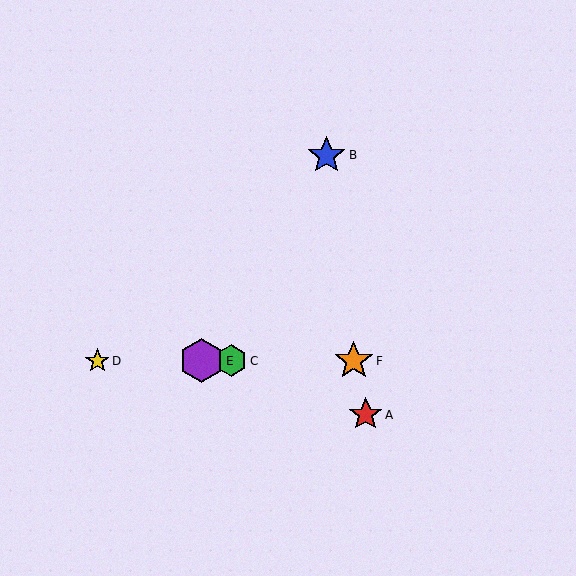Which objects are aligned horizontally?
Objects C, D, E, F are aligned horizontally.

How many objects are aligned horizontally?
4 objects (C, D, E, F) are aligned horizontally.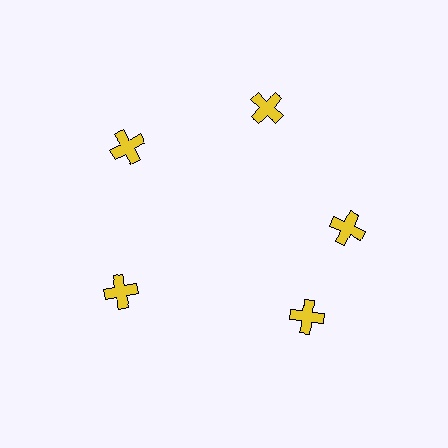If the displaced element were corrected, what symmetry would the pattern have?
It would have 5-fold rotational symmetry — the pattern would map onto itself every 72 degrees.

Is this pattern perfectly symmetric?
No. The 5 yellow crosses are arranged in a ring, but one element near the 5 o'clock position is rotated out of alignment along the ring, breaking the 5-fold rotational symmetry.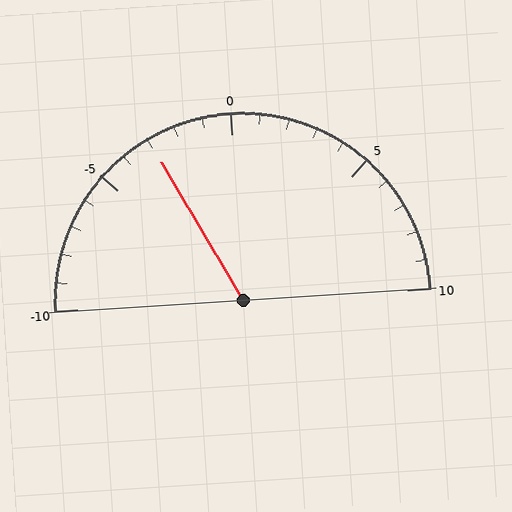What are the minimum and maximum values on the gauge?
The gauge ranges from -10 to 10.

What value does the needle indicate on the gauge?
The needle indicates approximately -3.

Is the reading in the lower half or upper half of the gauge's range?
The reading is in the lower half of the range (-10 to 10).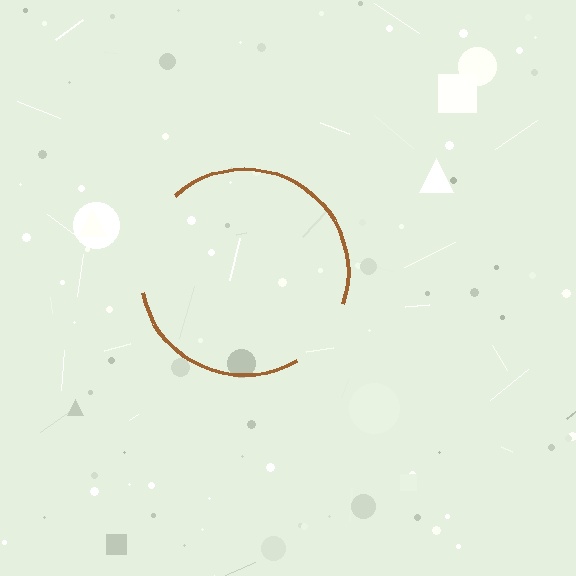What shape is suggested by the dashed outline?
The dashed outline suggests a circle.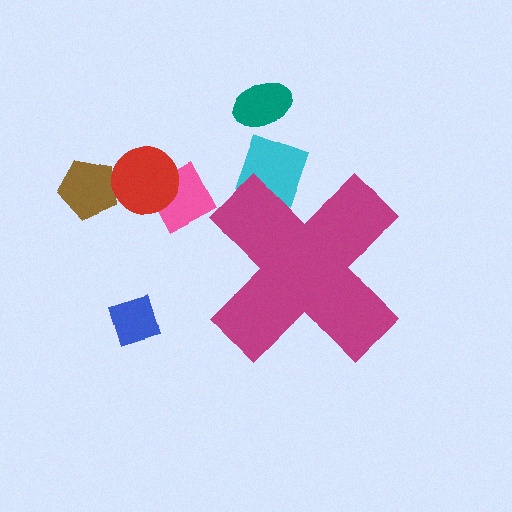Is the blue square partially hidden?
No, the blue square is fully visible.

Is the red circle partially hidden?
No, the red circle is fully visible.